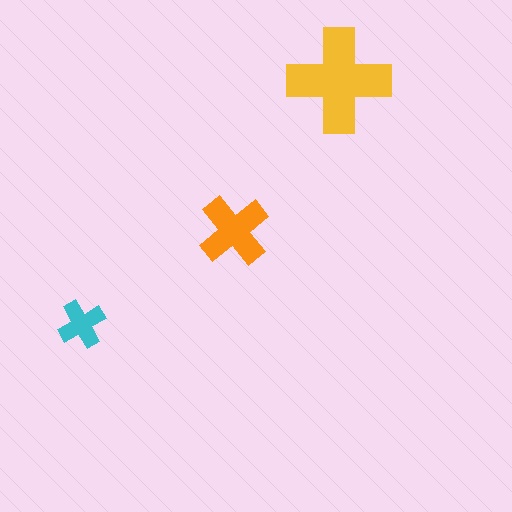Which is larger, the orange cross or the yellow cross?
The yellow one.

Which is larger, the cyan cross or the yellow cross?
The yellow one.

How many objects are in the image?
There are 3 objects in the image.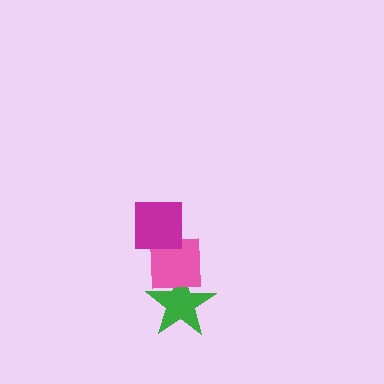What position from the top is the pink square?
The pink square is 2nd from the top.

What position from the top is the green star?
The green star is 3rd from the top.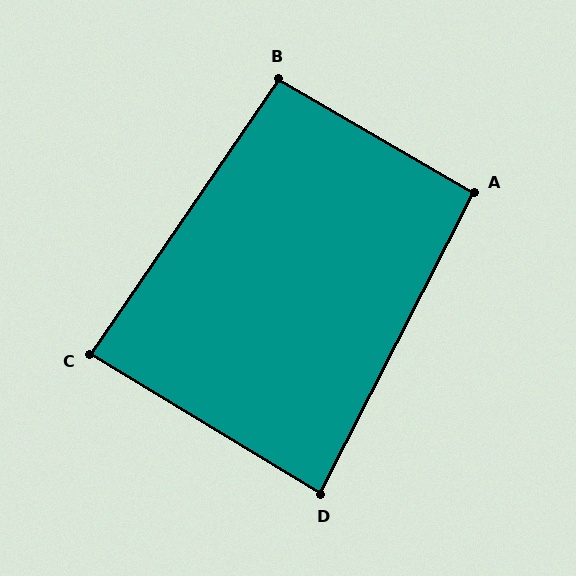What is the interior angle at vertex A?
Approximately 93 degrees (approximately right).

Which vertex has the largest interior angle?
B, at approximately 94 degrees.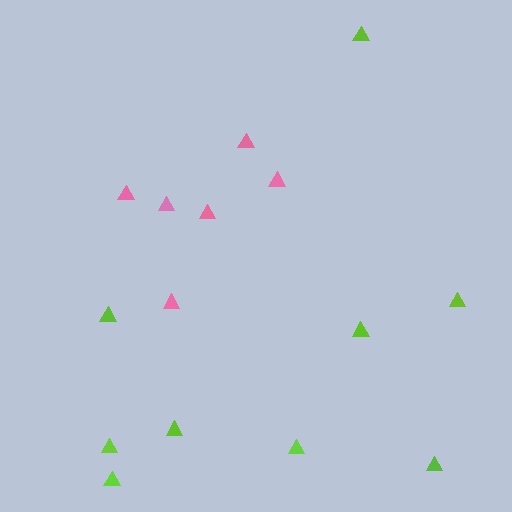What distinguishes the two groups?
There are 2 groups: one group of pink triangles (6) and one group of lime triangles (9).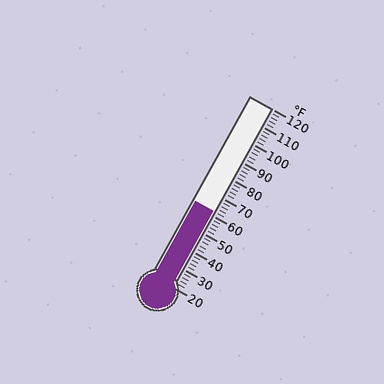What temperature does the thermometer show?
The thermometer shows approximately 62°F.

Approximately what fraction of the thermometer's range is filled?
The thermometer is filled to approximately 40% of its range.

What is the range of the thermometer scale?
The thermometer scale ranges from 20°F to 120°F.